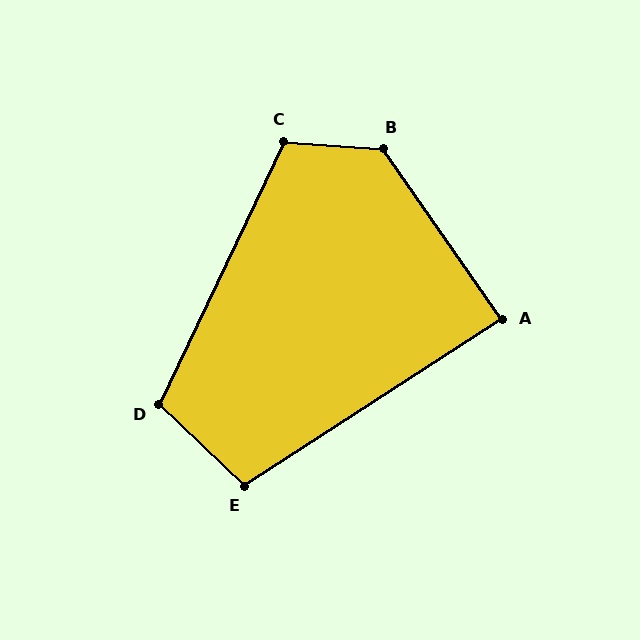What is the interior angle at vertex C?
Approximately 111 degrees (obtuse).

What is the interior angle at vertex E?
Approximately 104 degrees (obtuse).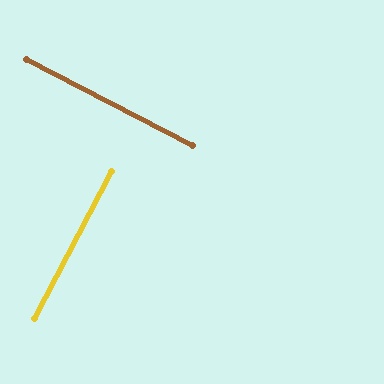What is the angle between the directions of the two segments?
Approximately 90 degrees.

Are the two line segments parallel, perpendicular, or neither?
Perpendicular — they meet at approximately 90°.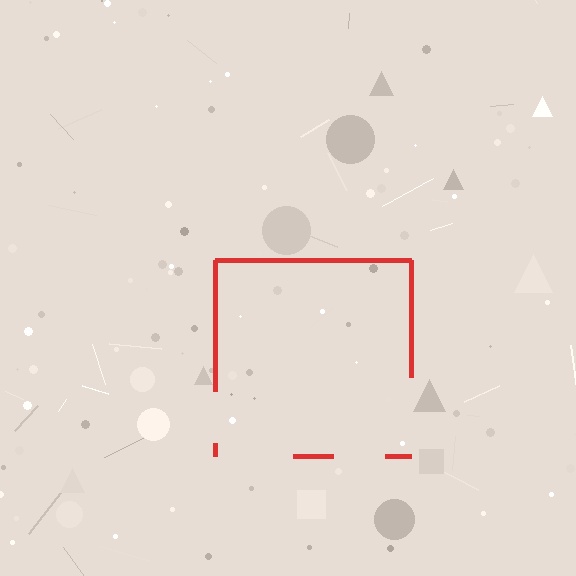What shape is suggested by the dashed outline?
The dashed outline suggests a square.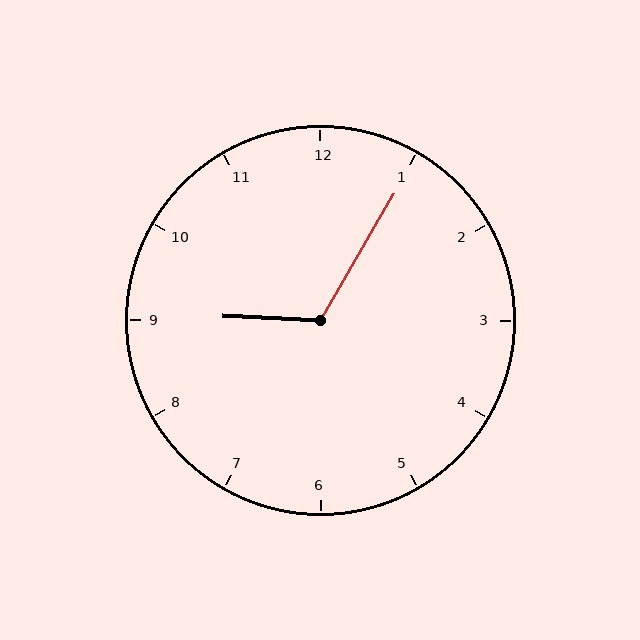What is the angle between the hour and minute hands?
Approximately 118 degrees.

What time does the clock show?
9:05.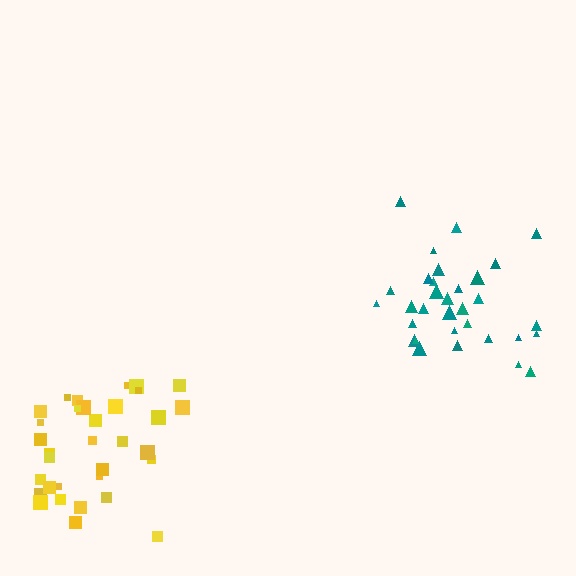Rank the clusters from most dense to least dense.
teal, yellow.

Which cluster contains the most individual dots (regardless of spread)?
Yellow (33).